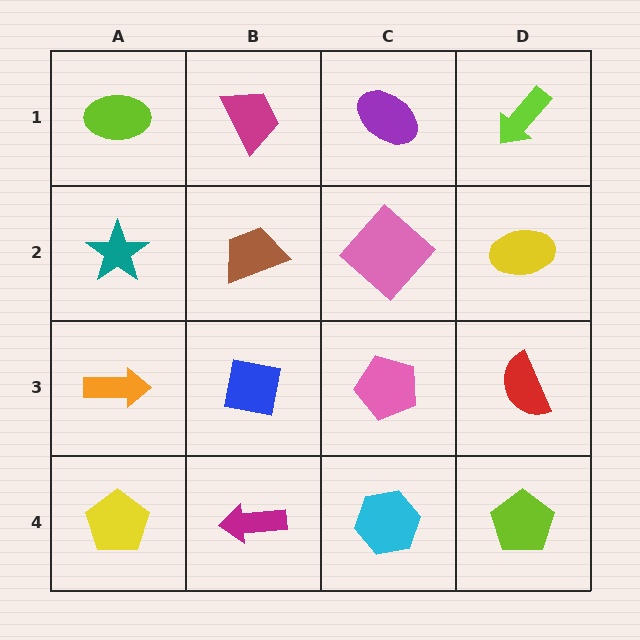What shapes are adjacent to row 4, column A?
An orange arrow (row 3, column A), a magenta arrow (row 4, column B).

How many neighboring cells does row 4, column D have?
2.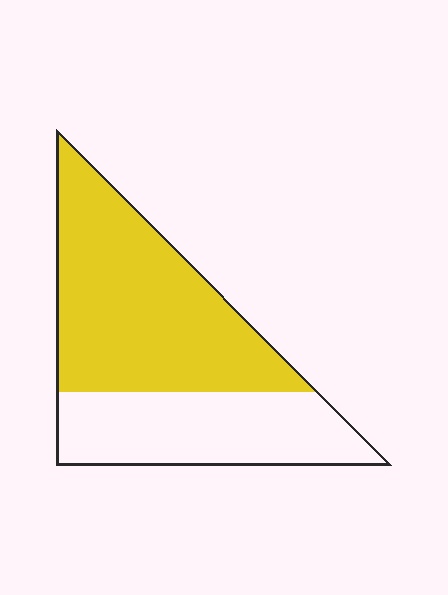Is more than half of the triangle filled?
Yes.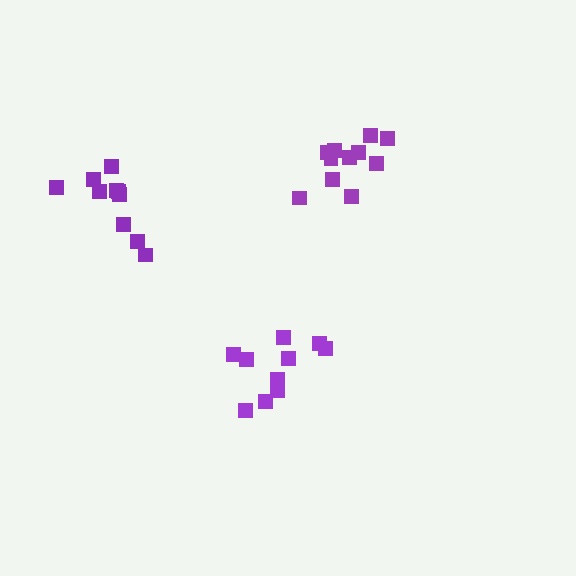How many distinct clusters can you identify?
There are 3 distinct clusters.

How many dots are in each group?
Group 1: 10 dots, Group 2: 11 dots, Group 3: 10 dots (31 total).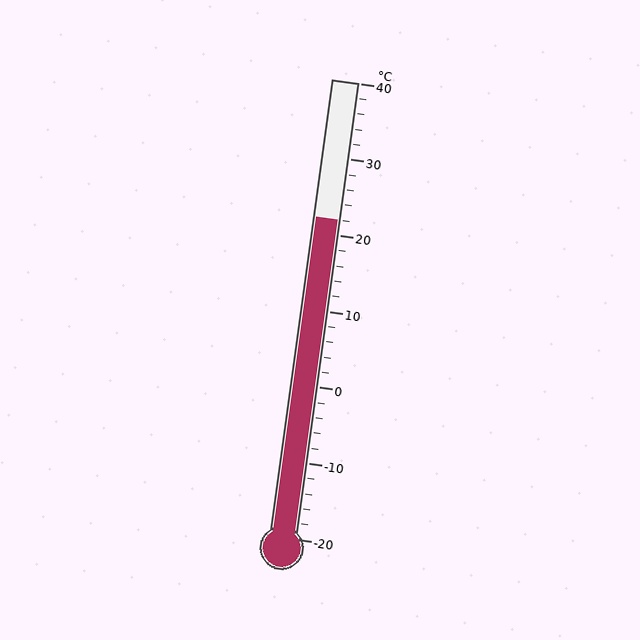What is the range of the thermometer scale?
The thermometer scale ranges from -20°C to 40°C.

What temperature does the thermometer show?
The thermometer shows approximately 22°C.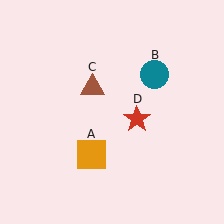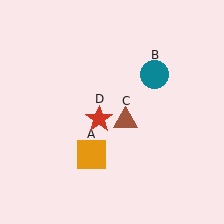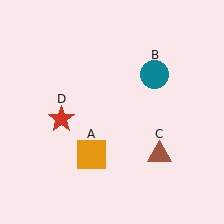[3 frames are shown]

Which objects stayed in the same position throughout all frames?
Orange square (object A) and teal circle (object B) remained stationary.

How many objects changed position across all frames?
2 objects changed position: brown triangle (object C), red star (object D).